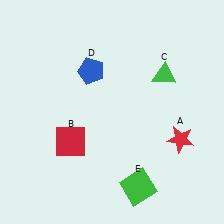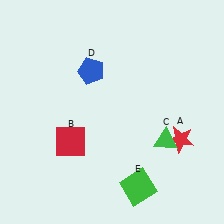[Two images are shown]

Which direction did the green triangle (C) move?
The green triangle (C) moved down.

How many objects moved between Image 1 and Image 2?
1 object moved between the two images.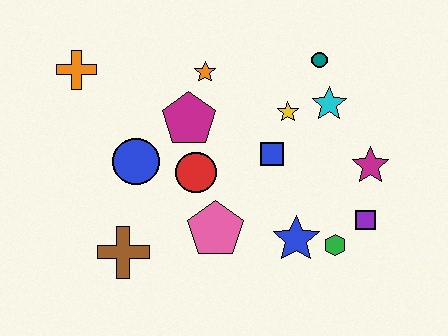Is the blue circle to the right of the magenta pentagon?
No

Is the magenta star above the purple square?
Yes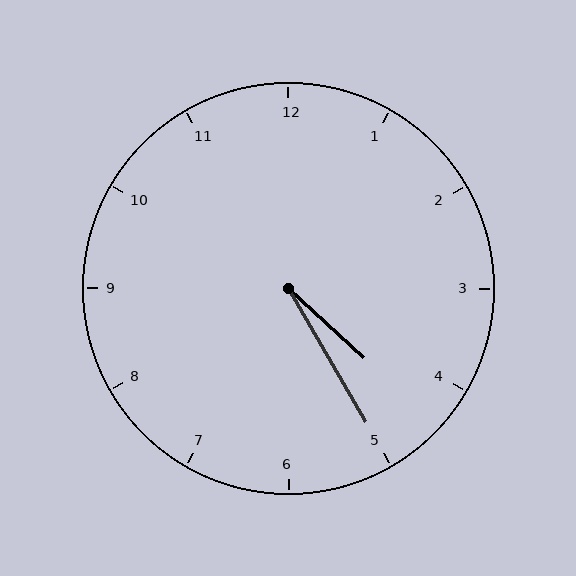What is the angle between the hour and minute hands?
Approximately 18 degrees.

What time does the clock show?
4:25.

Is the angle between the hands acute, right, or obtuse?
It is acute.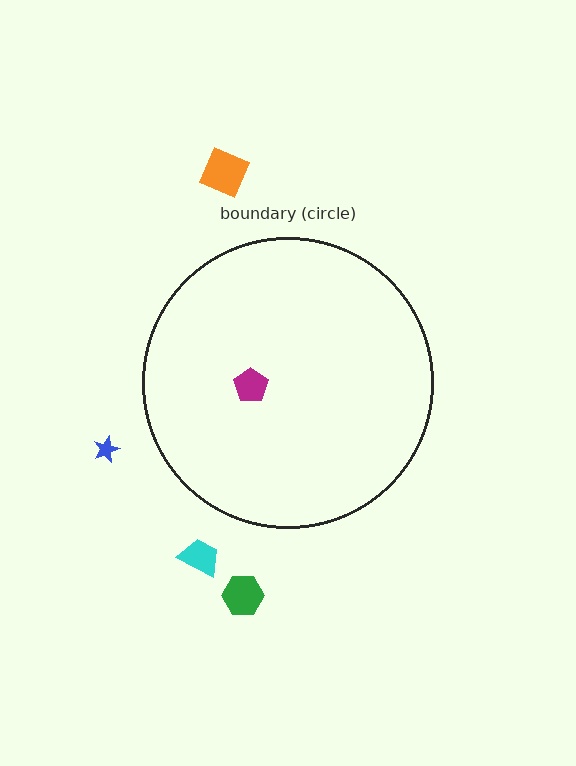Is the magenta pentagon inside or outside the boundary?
Inside.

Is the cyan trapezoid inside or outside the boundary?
Outside.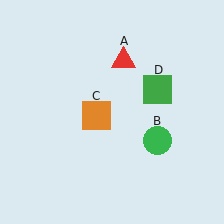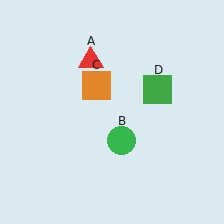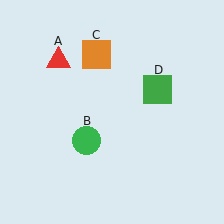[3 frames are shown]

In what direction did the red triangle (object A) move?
The red triangle (object A) moved left.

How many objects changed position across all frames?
3 objects changed position: red triangle (object A), green circle (object B), orange square (object C).